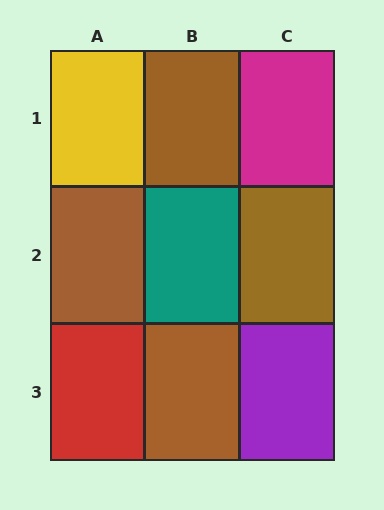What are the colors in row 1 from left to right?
Yellow, brown, magenta.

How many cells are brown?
4 cells are brown.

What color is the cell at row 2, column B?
Teal.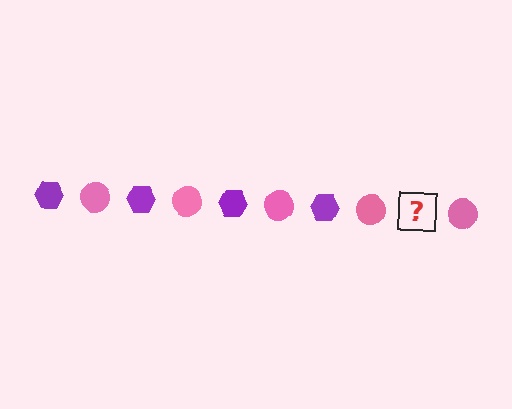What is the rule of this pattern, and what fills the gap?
The rule is that the pattern alternates between purple hexagon and pink circle. The gap should be filled with a purple hexagon.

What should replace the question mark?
The question mark should be replaced with a purple hexagon.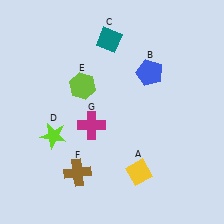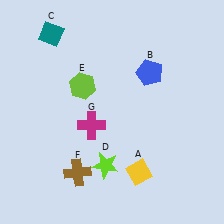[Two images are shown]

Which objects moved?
The objects that moved are: the teal diamond (C), the lime star (D).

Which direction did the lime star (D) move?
The lime star (D) moved right.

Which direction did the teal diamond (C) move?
The teal diamond (C) moved left.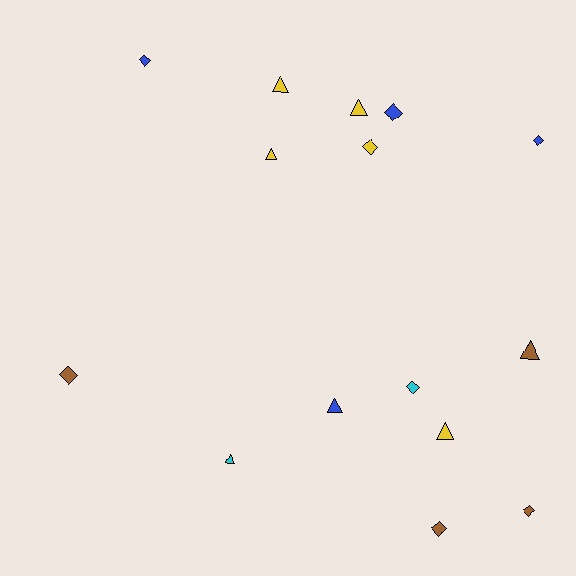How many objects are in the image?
There are 15 objects.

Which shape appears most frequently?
Diamond, with 8 objects.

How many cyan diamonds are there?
There is 1 cyan diamond.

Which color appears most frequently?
Yellow, with 5 objects.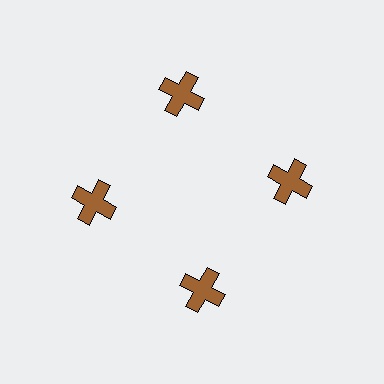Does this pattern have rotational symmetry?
Yes, this pattern has 4-fold rotational symmetry. It looks the same after rotating 90 degrees around the center.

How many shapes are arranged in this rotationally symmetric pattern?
There are 4 shapes, arranged in 4 groups of 1.